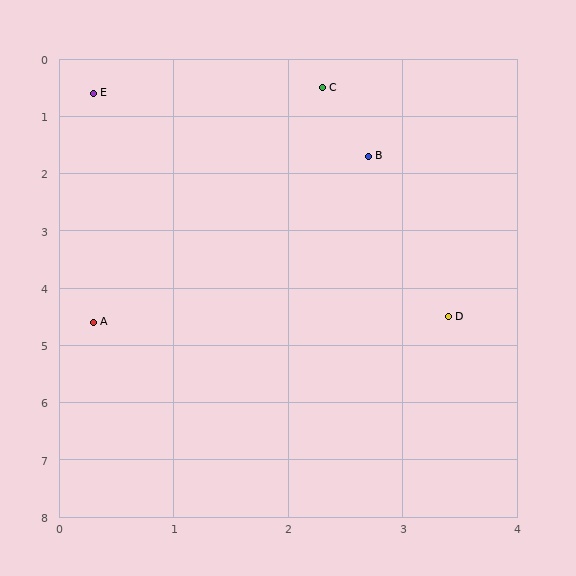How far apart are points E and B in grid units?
Points E and B are about 2.6 grid units apart.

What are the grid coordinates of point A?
Point A is at approximately (0.3, 4.6).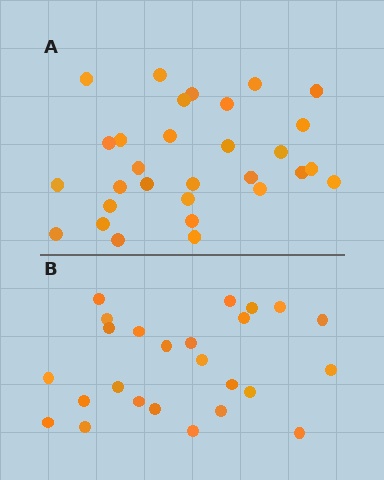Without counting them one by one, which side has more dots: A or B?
Region A (the top region) has more dots.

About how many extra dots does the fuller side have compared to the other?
Region A has about 5 more dots than region B.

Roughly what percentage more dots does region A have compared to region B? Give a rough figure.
About 20% more.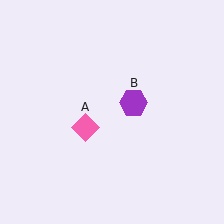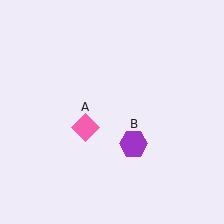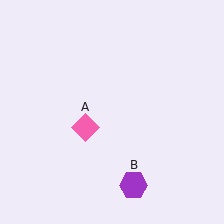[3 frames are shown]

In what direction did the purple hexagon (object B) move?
The purple hexagon (object B) moved down.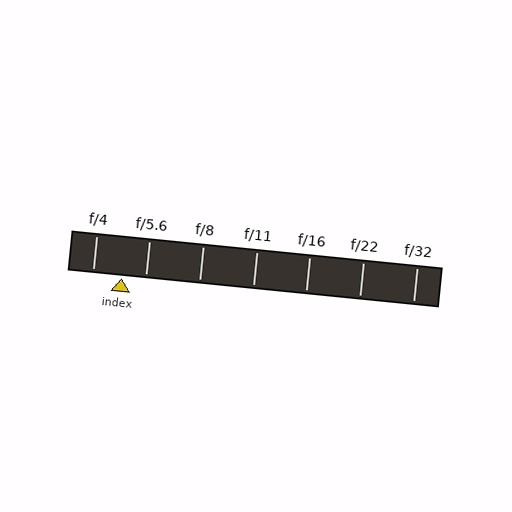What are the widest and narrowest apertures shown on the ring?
The widest aperture shown is f/4 and the narrowest is f/32.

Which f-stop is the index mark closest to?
The index mark is closest to f/5.6.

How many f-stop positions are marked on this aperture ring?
There are 7 f-stop positions marked.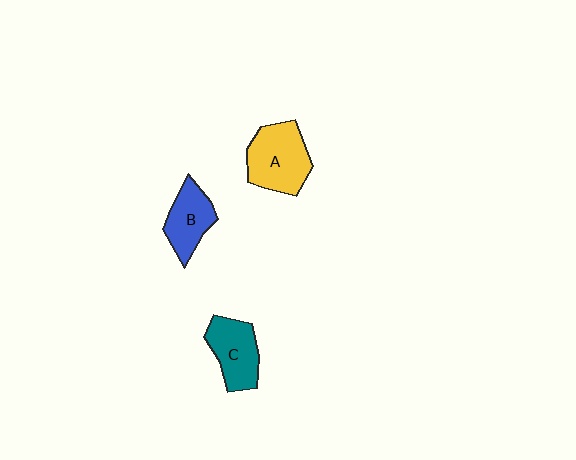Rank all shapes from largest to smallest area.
From largest to smallest: A (yellow), C (teal), B (blue).